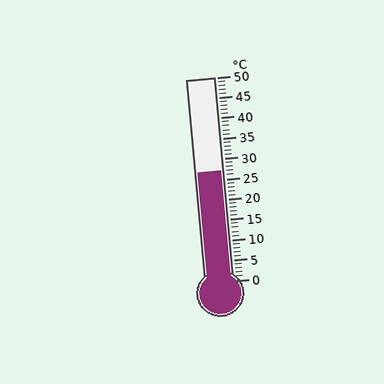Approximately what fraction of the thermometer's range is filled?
The thermometer is filled to approximately 55% of its range.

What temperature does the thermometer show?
The thermometer shows approximately 27°C.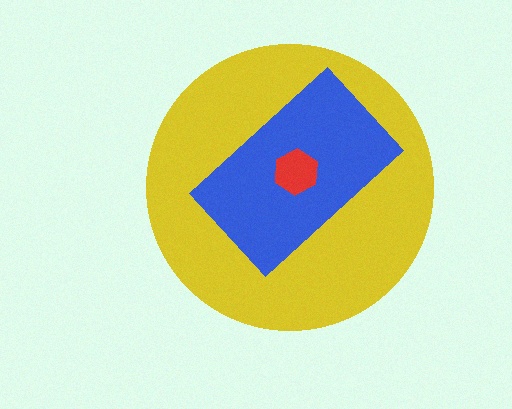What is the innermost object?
The red hexagon.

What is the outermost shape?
The yellow circle.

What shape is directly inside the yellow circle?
The blue rectangle.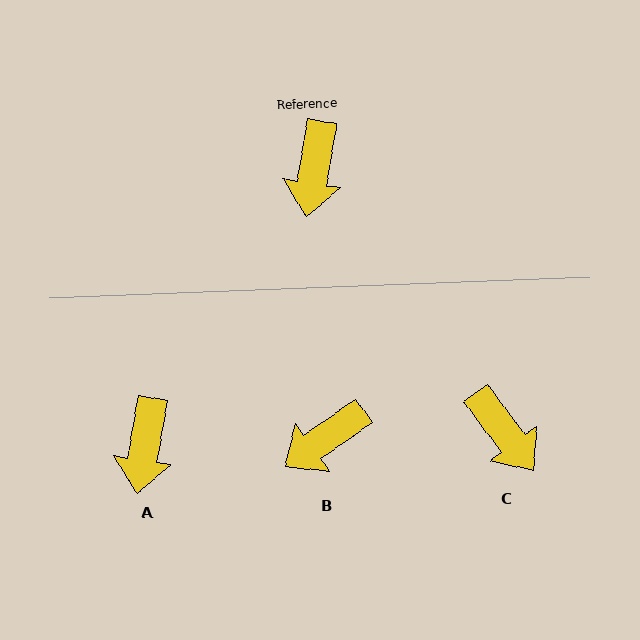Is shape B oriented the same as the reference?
No, it is off by about 45 degrees.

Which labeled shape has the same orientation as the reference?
A.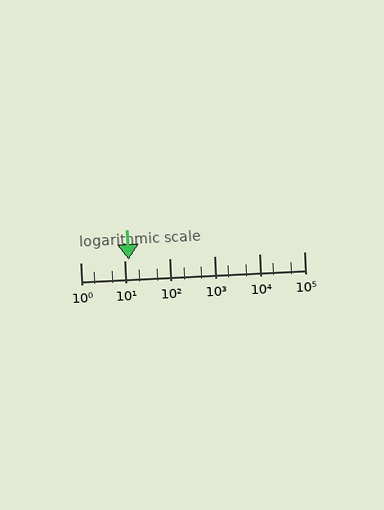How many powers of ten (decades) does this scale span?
The scale spans 5 decades, from 1 to 100000.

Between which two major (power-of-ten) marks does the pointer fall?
The pointer is between 10 and 100.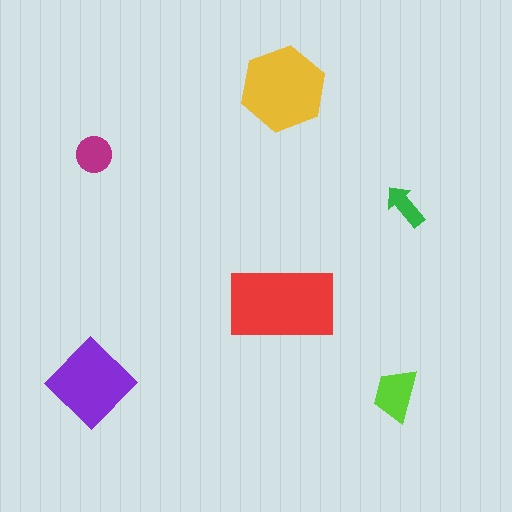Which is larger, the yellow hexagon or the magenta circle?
The yellow hexagon.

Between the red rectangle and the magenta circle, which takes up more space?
The red rectangle.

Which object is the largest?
The red rectangle.